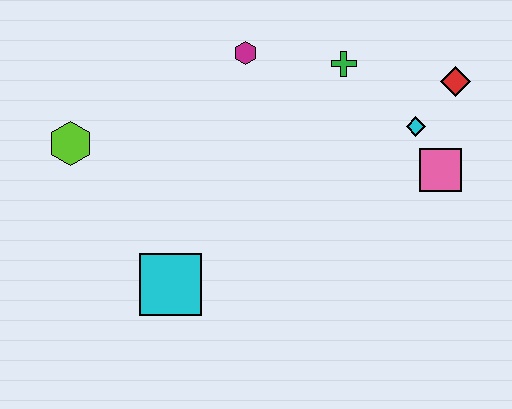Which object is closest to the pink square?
The cyan diamond is closest to the pink square.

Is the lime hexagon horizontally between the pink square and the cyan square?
No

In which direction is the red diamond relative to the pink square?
The red diamond is above the pink square.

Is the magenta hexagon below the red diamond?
No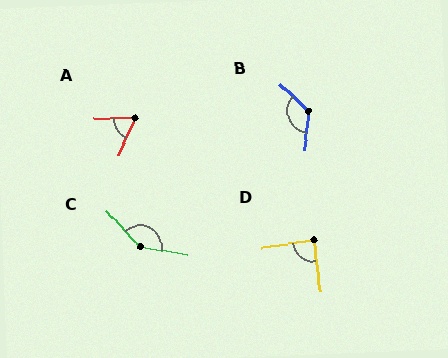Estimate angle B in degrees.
Approximately 127 degrees.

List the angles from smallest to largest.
A (67°), D (88°), B (127°), C (141°).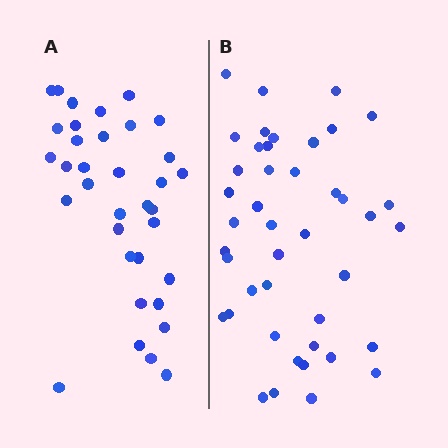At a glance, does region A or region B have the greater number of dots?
Region B (the right region) has more dots.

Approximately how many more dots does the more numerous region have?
Region B has roughly 8 or so more dots than region A.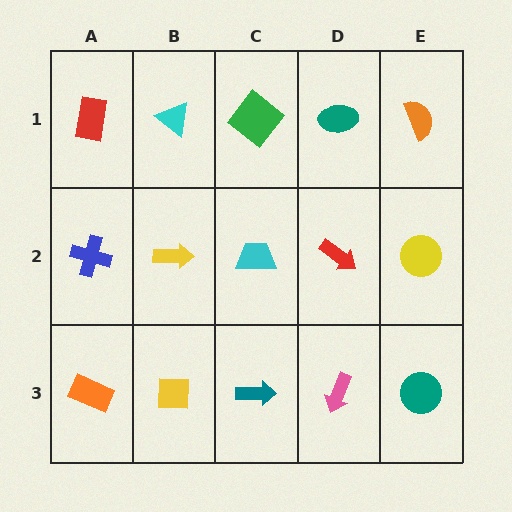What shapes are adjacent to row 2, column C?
A green diamond (row 1, column C), a teal arrow (row 3, column C), a yellow arrow (row 2, column B), a red arrow (row 2, column D).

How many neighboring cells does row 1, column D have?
3.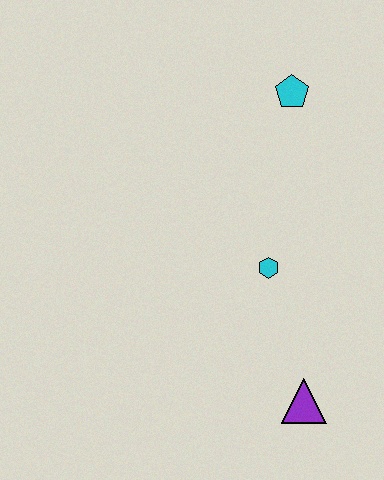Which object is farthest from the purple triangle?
The cyan pentagon is farthest from the purple triangle.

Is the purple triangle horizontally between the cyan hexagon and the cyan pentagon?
No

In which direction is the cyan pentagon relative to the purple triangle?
The cyan pentagon is above the purple triangle.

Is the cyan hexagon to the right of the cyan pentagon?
No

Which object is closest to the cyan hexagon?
The purple triangle is closest to the cyan hexagon.